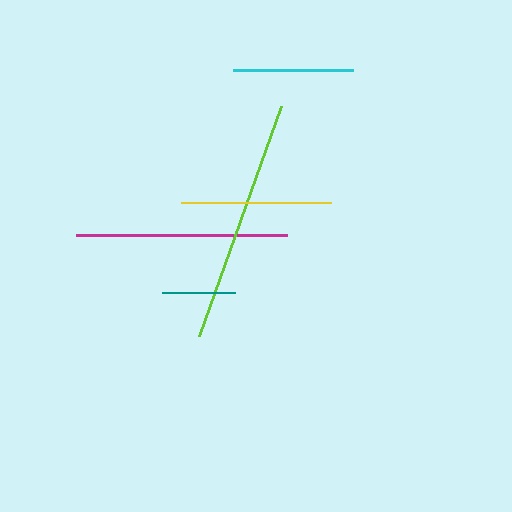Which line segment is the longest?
The lime line is the longest at approximately 245 pixels.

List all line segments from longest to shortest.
From longest to shortest: lime, magenta, yellow, cyan, teal.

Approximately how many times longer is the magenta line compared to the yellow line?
The magenta line is approximately 1.4 times the length of the yellow line.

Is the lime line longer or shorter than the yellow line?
The lime line is longer than the yellow line.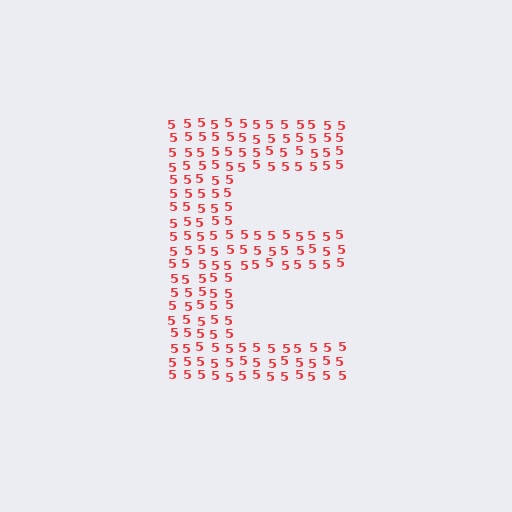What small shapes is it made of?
It is made of small digit 5's.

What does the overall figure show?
The overall figure shows the letter E.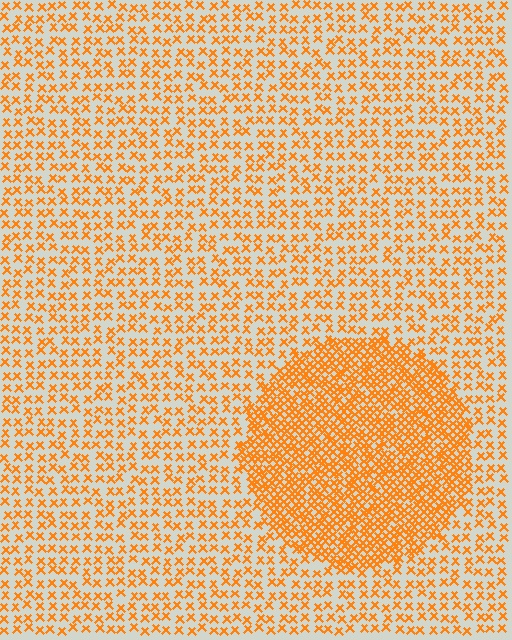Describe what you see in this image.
The image contains small orange elements arranged at two different densities. A circle-shaped region is visible where the elements are more densely packed than the surrounding area.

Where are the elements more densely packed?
The elements are more densely packed inside the circle boundary.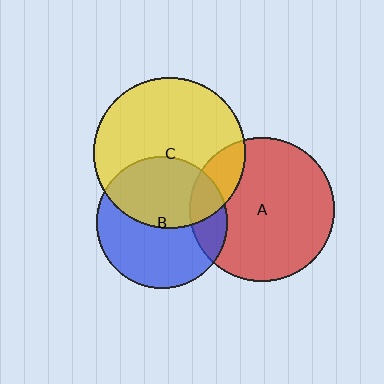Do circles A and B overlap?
Yes.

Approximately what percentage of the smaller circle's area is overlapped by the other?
Approximately 20%.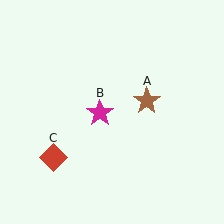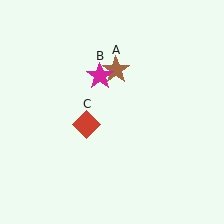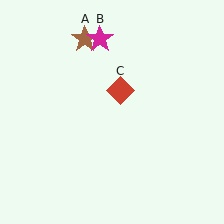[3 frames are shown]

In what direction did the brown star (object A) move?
The brown star (object A) moved up and to the left.